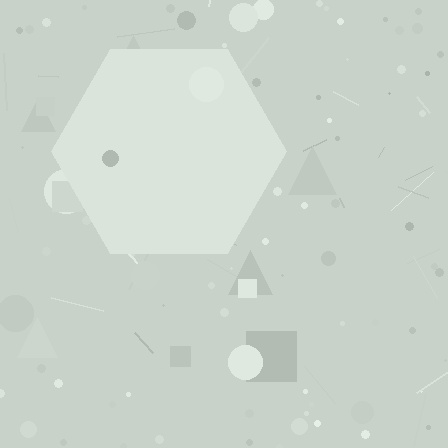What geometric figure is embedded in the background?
A hexagon is embedded in the background.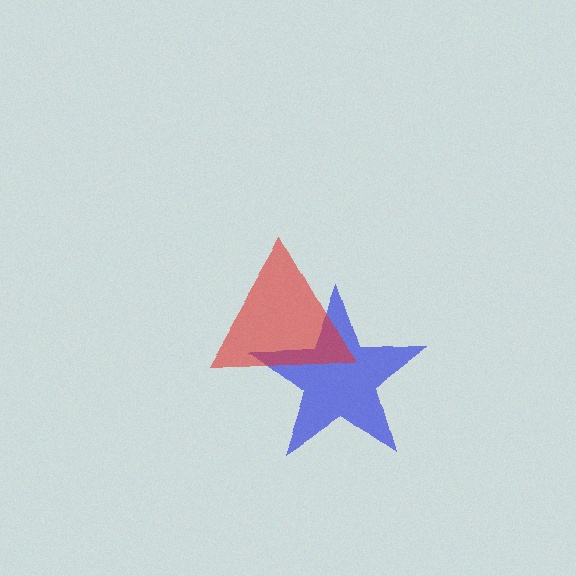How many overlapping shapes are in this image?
There are 2 overlapping shapes in the image.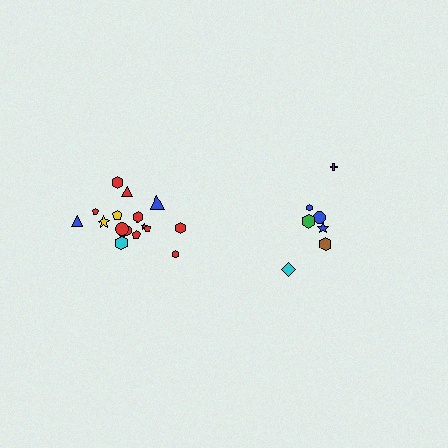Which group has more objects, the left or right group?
The left group.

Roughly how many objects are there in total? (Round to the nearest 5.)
Roughly 25 objects in total.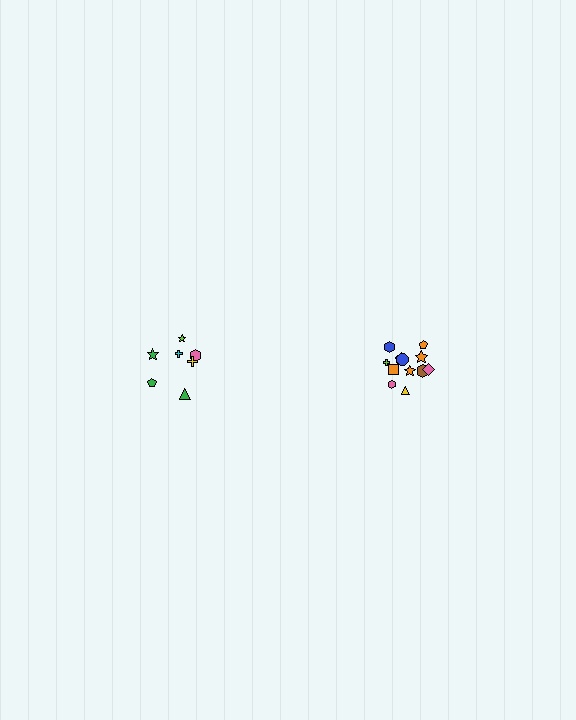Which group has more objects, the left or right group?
The right group.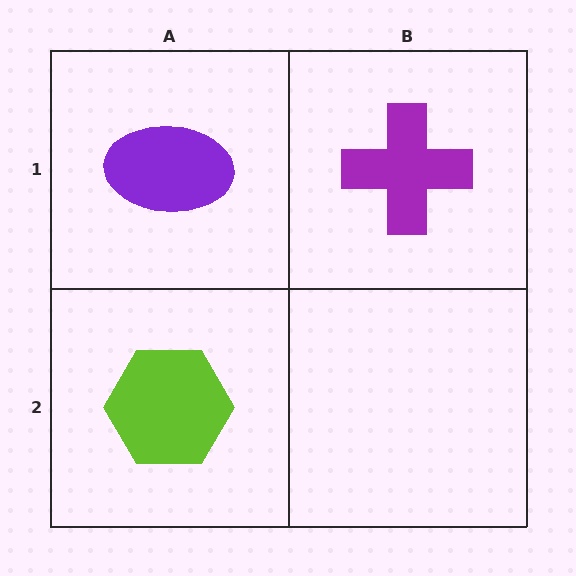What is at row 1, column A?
A purple ellipse.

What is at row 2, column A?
A lime hexagon.